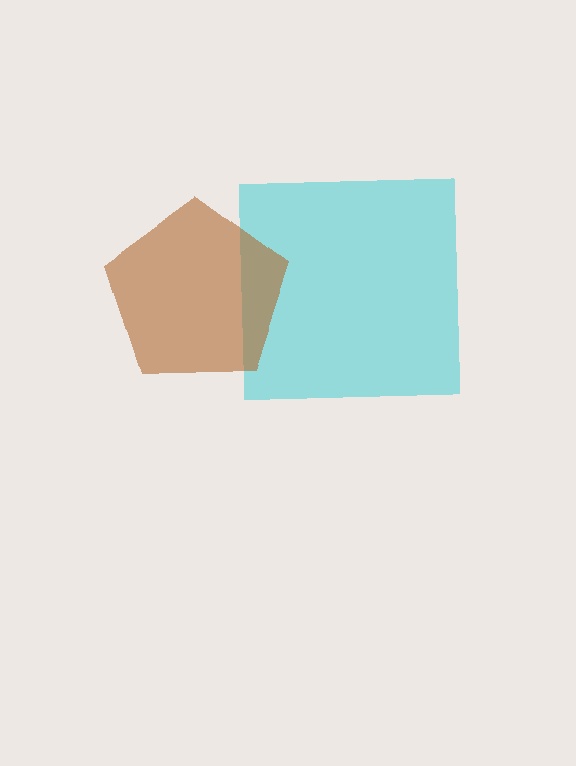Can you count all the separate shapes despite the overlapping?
Yes, there are 2 separate shapes.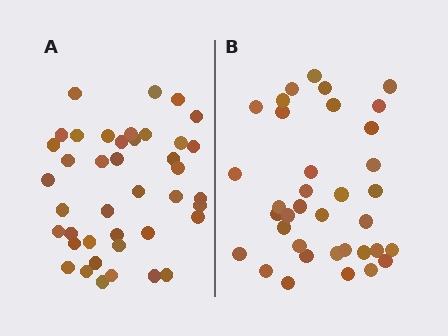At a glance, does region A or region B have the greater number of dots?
Region A (the left region) has more dots.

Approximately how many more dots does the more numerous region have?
Region A has about 5 more dots than region B.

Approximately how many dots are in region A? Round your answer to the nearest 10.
About 40 dots. (The exact count is 41, which rounds to 40.)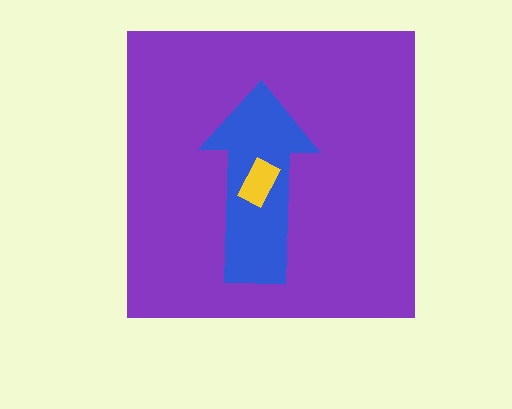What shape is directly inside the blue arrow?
The yellow rectangle.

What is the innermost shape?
The yellow rectangle.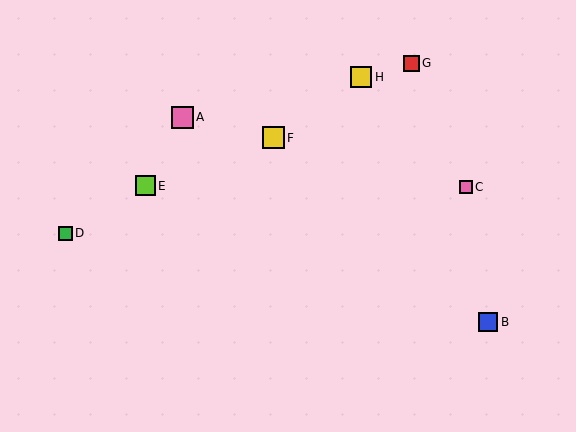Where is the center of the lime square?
The center of the lime square is at (146, 186).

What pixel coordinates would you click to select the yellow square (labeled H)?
Click at (361, 77) to select the yellow square H.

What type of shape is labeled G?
Shape G is a red square.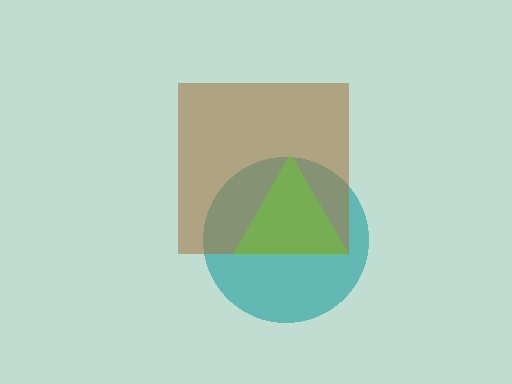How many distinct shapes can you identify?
There are 3 distinct shapes: a teal circle, a brown square, a lime triangle.